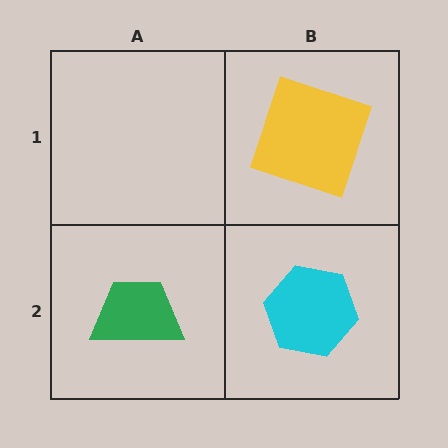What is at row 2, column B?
A cyan hexagon.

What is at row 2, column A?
A green trapezoid.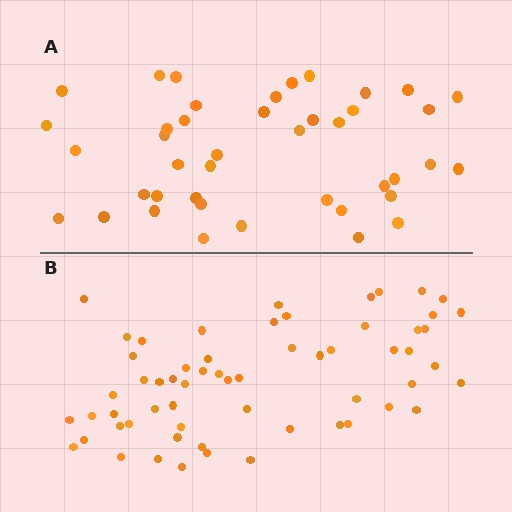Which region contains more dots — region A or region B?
Region B (the bottom region) has more dots.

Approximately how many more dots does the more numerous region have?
Region B has approximately 20 more dots than region A.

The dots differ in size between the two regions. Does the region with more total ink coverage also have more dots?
No. Region A has more total ink coverage because its dots are larger, but region B actually contains more individual dots. Total area can be misleading — the number of items is what matters here.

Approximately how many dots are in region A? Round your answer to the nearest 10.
About 40 dots. (The exact count is 42, which rounds to 40.)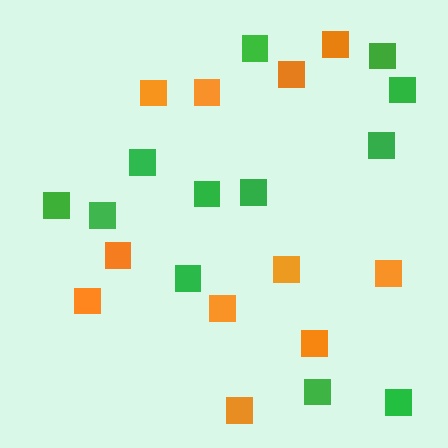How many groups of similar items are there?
There are 2 groups: one group of orange squares (11) and one group of green squares (12).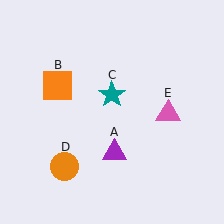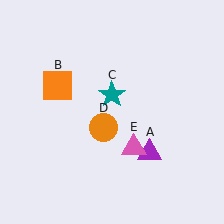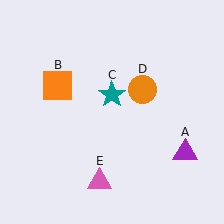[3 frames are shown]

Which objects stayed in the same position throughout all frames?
Orange square (object B) and teal star (object C) remained stationary.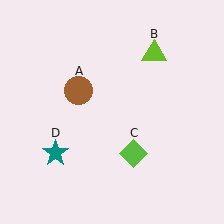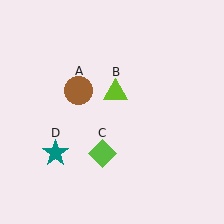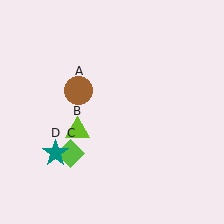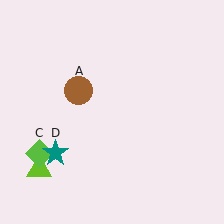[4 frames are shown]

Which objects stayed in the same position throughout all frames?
Brown circle (object A) and teal star (object D) remained stationary.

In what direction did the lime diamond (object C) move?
The lime diamond (object C) moved left.